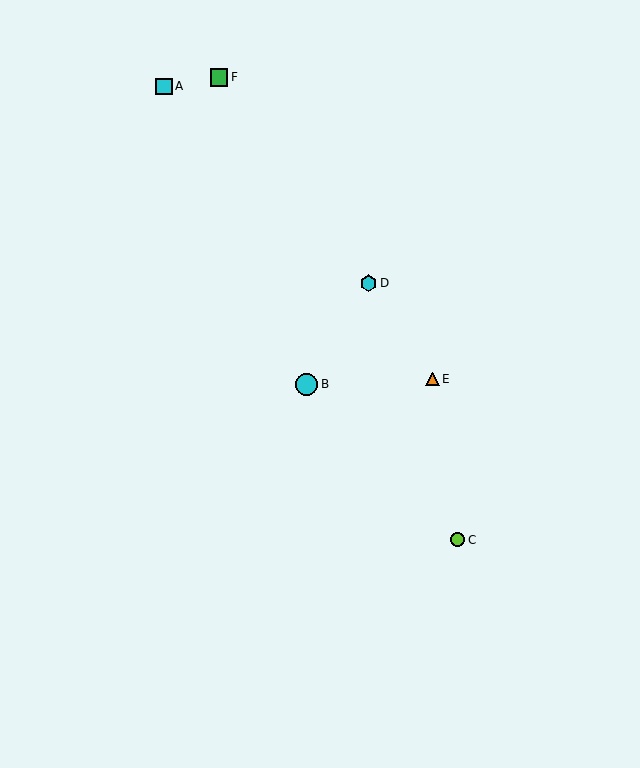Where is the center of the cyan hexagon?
The center of the cyan hexagon is at (368, 283).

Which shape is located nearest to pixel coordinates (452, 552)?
The lime circle (labeled C) at (458, 540) is nearest to that location.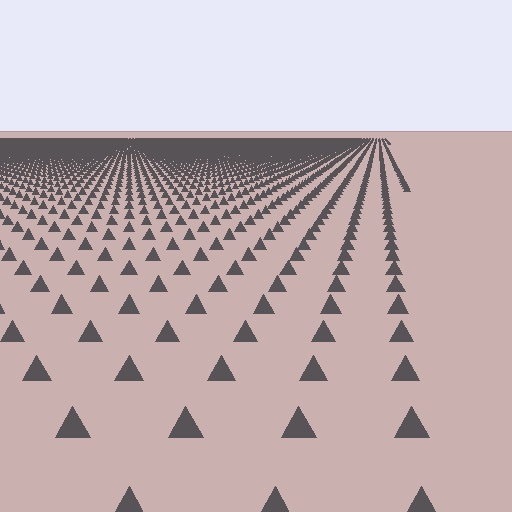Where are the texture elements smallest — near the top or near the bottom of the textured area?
Near the top.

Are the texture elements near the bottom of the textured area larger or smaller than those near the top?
Larger. Near the bottom, elements are closer to the viewer and appear at a bigger on-screen size.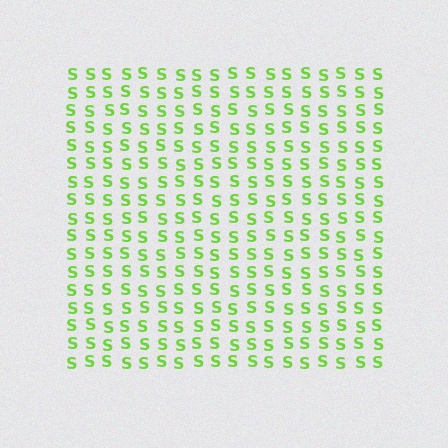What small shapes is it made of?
It is made of small letter S's.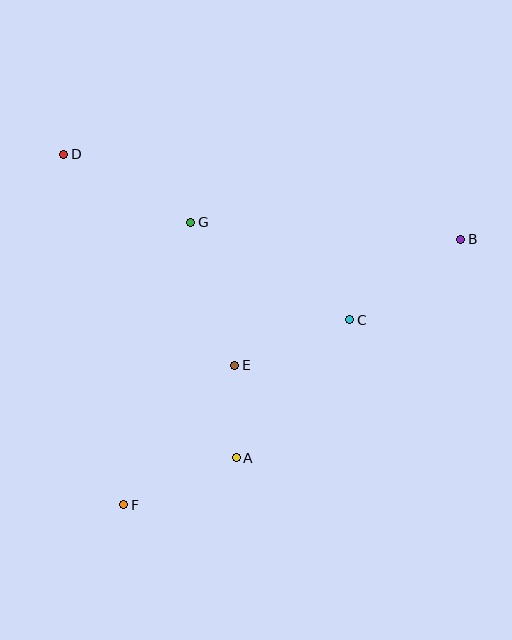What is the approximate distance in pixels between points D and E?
The distance between D and E is approximately 272 pixels.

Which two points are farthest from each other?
Points B and F are farthest from each other.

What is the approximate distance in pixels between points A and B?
The distance between A and B is approximately 313 pixels.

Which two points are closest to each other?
Points A and E are closest to each other.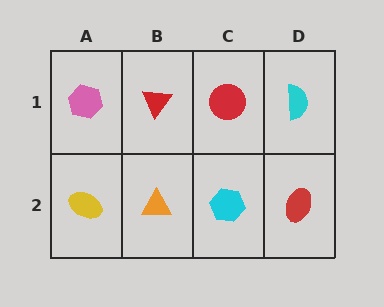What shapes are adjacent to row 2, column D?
A cyan semicircle (row 1, column D), a cyan hexagon (row 2, column C).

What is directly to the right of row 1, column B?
A red circle.